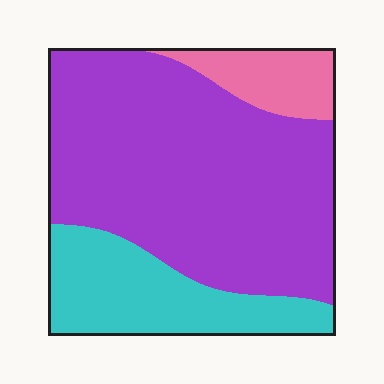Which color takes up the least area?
Pink, at roughly 10%.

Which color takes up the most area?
Purple, at roughly 65%.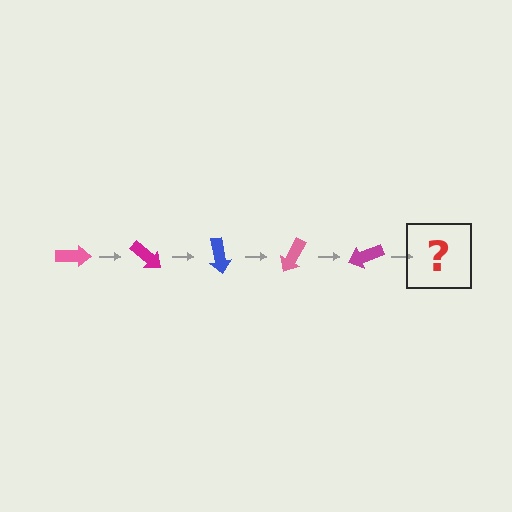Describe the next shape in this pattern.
It should be a blue arrow, rotated 200 degrees from the start.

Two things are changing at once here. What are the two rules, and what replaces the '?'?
The two rules are that it rotates 40 degrees each step and the color cycles through pink, magenta, and blue. The '?' should be a blue arrow, rotated 200 degrees from the start.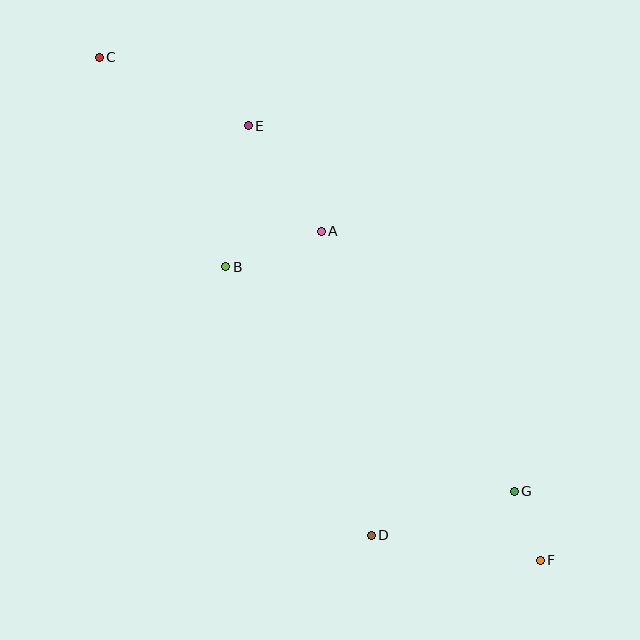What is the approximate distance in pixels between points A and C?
The distance between A and C is approximately 282 pixels.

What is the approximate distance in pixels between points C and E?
The distance between C and E is approximately 164 pixels.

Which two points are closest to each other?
Points F and G are closest to each other.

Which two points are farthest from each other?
Points C and F are farthest from each other.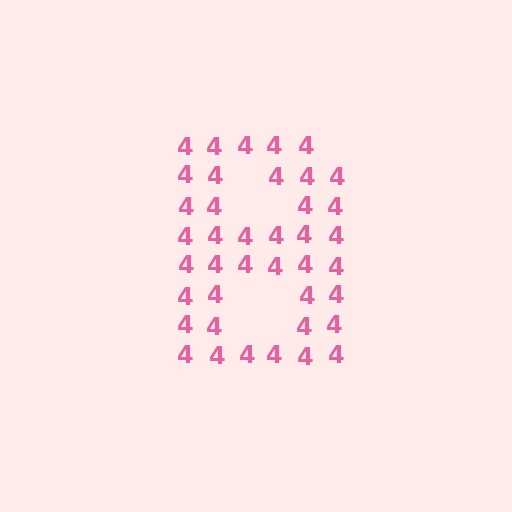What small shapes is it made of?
It is made of small digit 4's.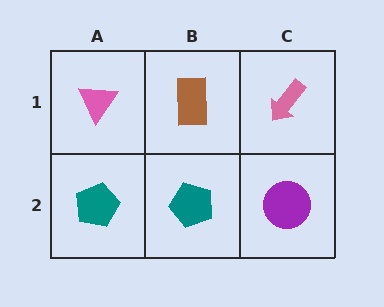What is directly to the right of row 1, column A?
A brown rectangle.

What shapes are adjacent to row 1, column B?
A teal pentagon (row 2, column B), a pink triangle (row 1, column A), a pink arrow (row 1, column C).